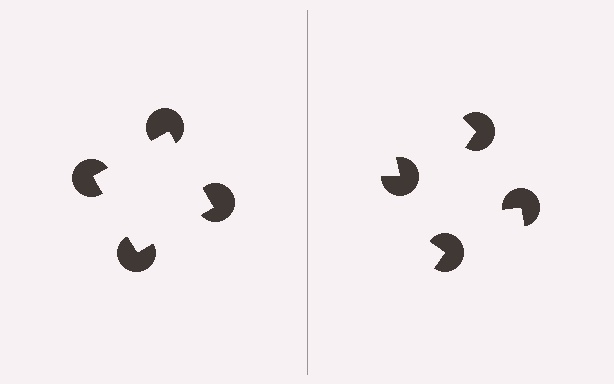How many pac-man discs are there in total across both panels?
8 — 4 on each side.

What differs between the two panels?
The pac-man discs are positioned identically on both sides; only the wedge orientations differ. On the left they align to a square; on the right they are misaligned.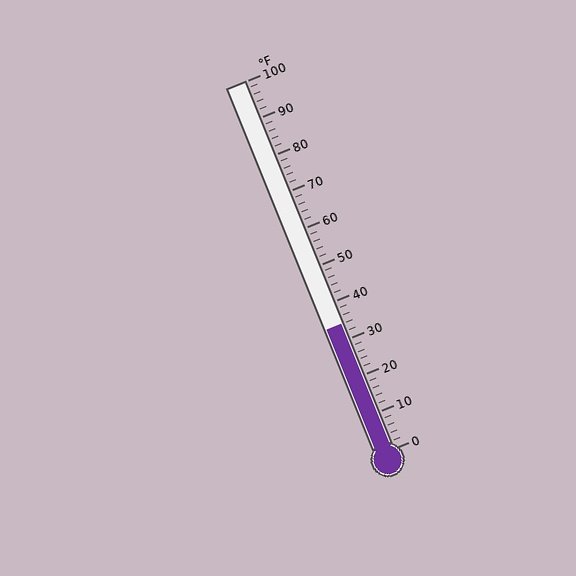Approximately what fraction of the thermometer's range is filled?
The thermometer is filled to approximately 35% of its range.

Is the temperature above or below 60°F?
The temperature is below 60°F.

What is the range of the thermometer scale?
The thermometer scale ranges from 0°F to 100°F.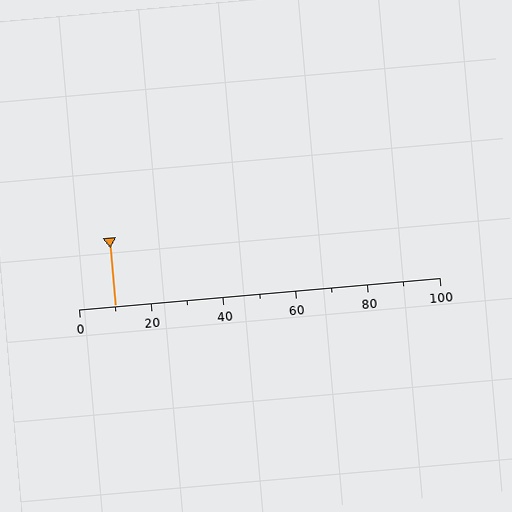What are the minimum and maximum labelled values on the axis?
The axis runs from 0 to 100.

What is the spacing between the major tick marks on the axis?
The major ticks are spaced 20 apart.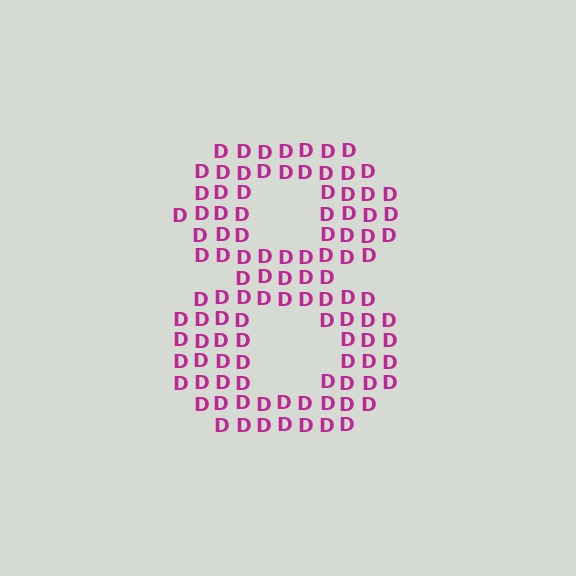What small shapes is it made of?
It is made of small letter D's.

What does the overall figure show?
The overall figure shows the digit 8.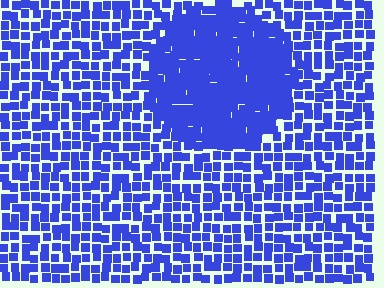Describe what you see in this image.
The image contains small blue elements arranged at two different densities. A circle-shaped region is visible where the elements are more densely packed than the surrounding area.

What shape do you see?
I see a circle.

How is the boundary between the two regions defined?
The boundary is defined by a change in element density (approximately 1.8x ratio). All elements are the same color, size, and shape.